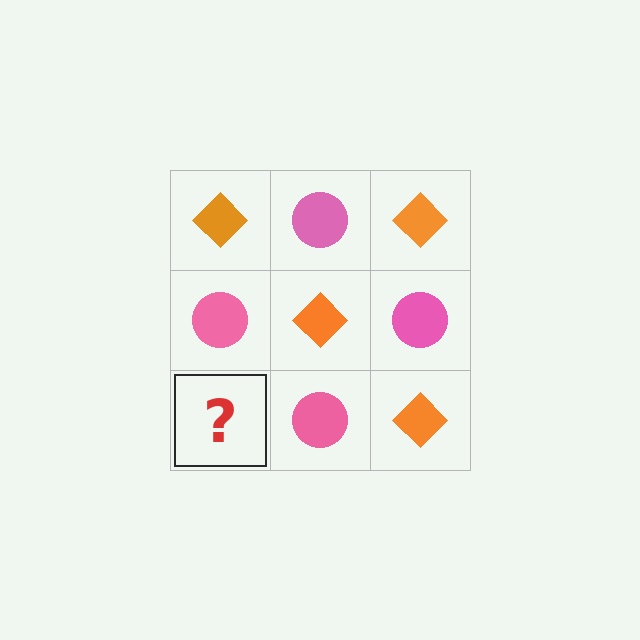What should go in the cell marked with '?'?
The missing cell should contain an orange diamond.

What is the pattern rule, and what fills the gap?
The rule is that it alternates orange diamond and pink circle in a checkerboard pattern. The gap should be filled with an orange diamond.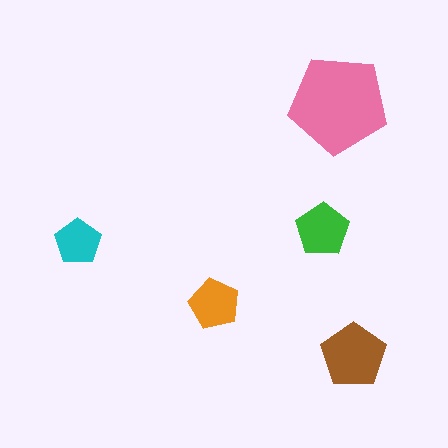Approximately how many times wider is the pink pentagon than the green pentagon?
About 2 times wider.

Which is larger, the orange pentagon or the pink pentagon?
The pink one.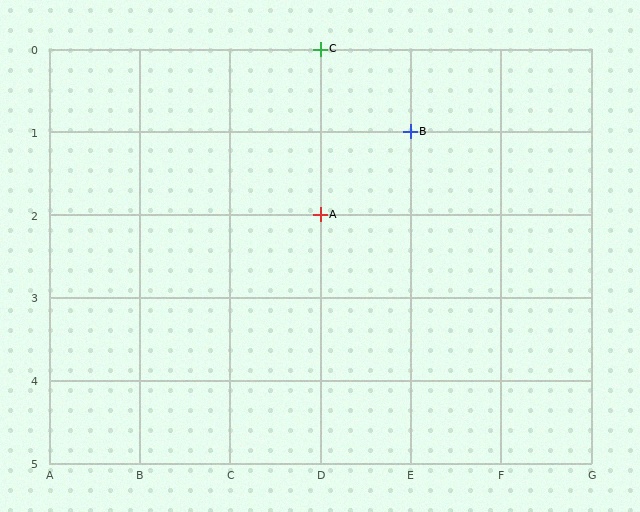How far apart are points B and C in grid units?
Points B and C are 1 column and 1 row apart (about 1.4 grid units diagonally).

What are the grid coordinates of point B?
Point B is at grid coordinates (E, 1).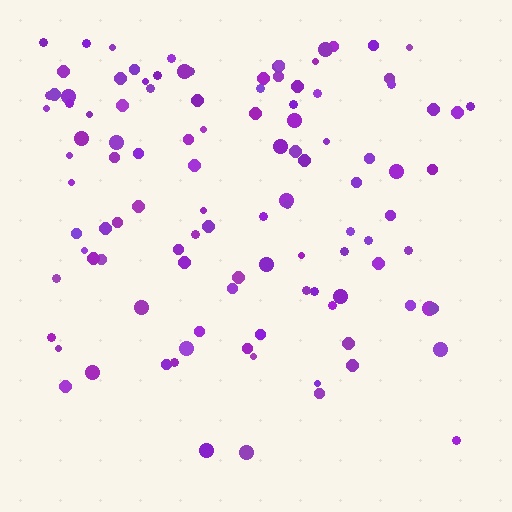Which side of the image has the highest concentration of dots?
The top.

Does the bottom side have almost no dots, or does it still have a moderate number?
Still a moderate number, just noticeably fewer than the top.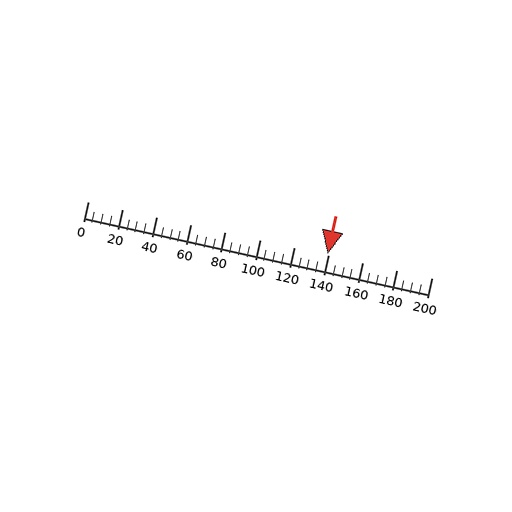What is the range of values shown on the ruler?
The ruler shows values from 0 to 200.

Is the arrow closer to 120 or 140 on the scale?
The arrow is closer to 140.